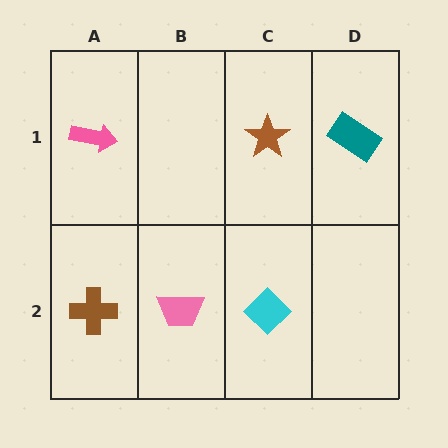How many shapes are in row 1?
3 shapes.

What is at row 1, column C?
A brown star.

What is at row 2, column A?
A brown cross.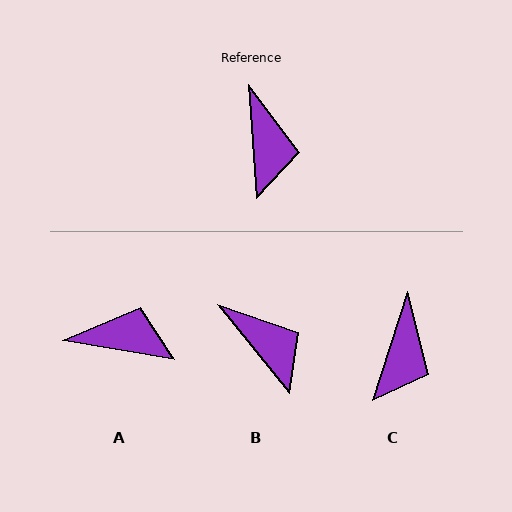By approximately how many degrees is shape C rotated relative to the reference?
Approximately 22 degrees clockwise.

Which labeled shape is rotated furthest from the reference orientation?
A, about 76 degrees away.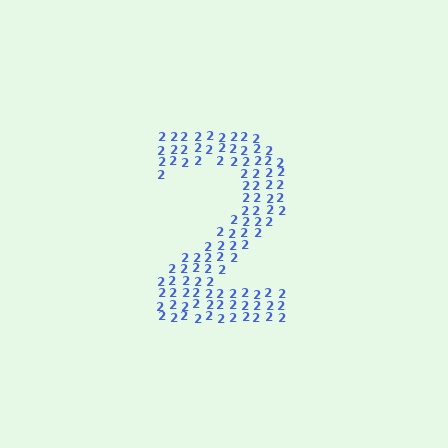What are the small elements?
The small elements are digit 2's.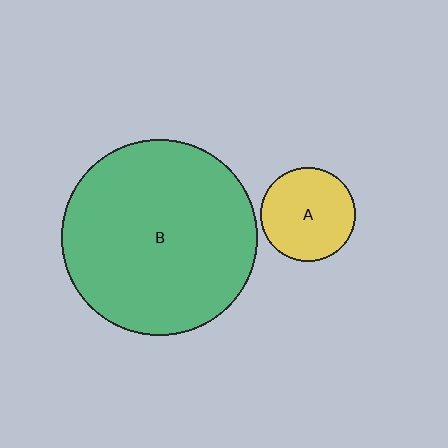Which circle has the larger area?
Circle B (green).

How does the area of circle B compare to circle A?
Approximately 4.3 times.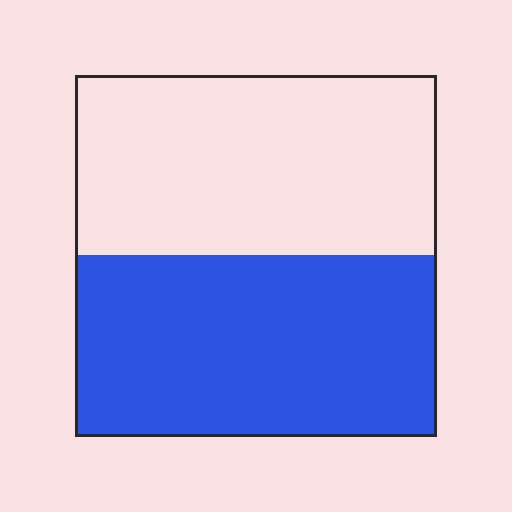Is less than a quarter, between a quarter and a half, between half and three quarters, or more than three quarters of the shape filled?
Between half and three quarters.